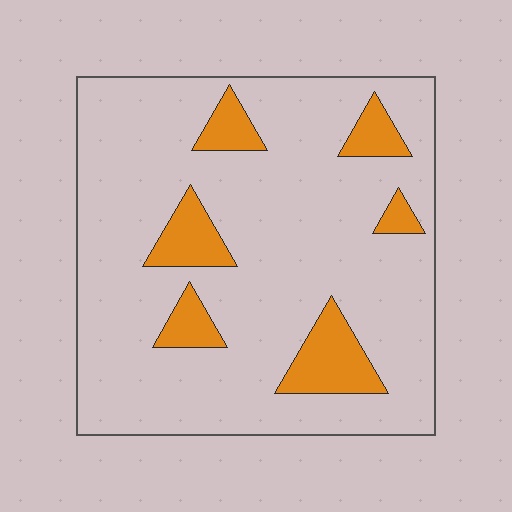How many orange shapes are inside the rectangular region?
6.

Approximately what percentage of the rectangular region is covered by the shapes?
Approximately 15%.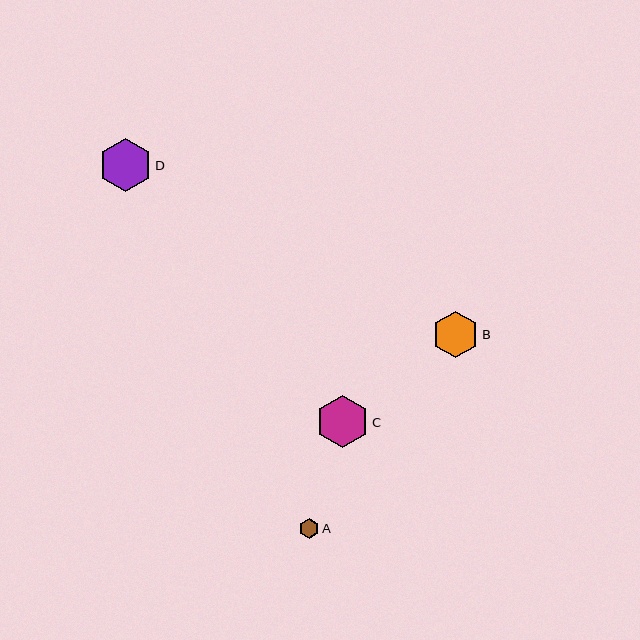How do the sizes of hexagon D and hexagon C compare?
Hexagon D and hexagon C are approximately the same size.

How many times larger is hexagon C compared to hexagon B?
Hexagon C is approximately 1.1 times the size of hexagon B.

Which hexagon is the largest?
Hexagon D is the largest with a size of approximately 53 pixels.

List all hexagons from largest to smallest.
From largest to smallest: D, C, B, A.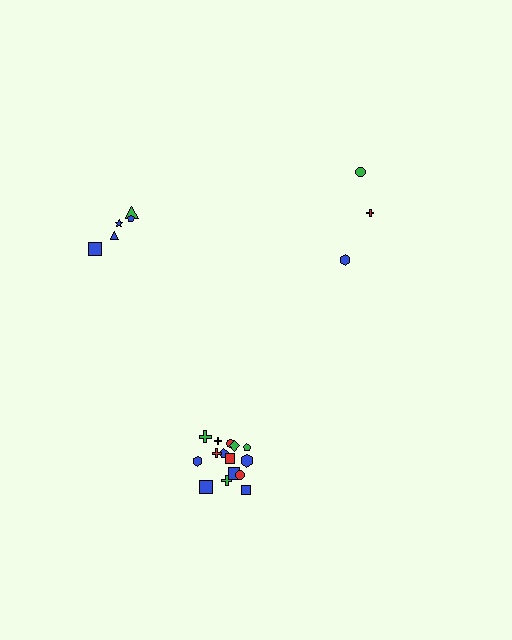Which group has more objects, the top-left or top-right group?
The top-left group.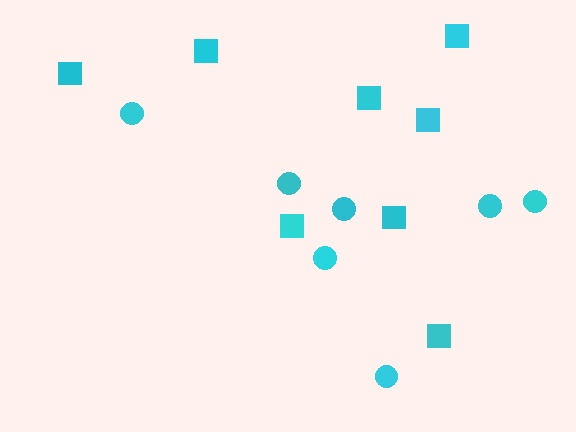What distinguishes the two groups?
There are 2 groups: one group of squares (8) and one group of circles (7).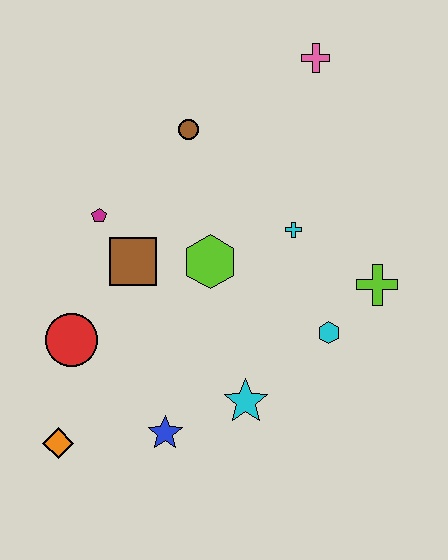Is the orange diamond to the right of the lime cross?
No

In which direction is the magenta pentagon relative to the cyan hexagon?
The magenta pentagon is to the left of the cyan hexagon.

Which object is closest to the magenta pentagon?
The brown square is closest to the magenta pentagon.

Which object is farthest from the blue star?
The pink cross is farthest from the blue star.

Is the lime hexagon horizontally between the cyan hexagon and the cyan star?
No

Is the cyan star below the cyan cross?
Yes